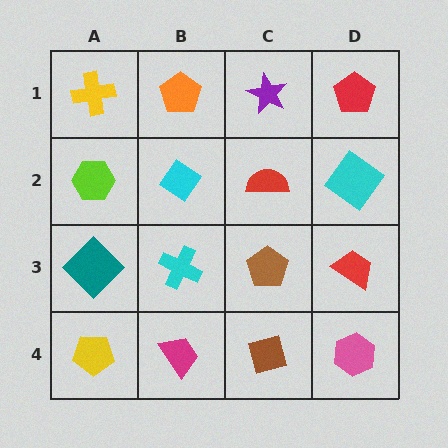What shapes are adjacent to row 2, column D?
A red pentagon (row 1, column D), a red trapezoid (row 3, column D), a red semicircle (row 2, column C).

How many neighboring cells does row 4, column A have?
2.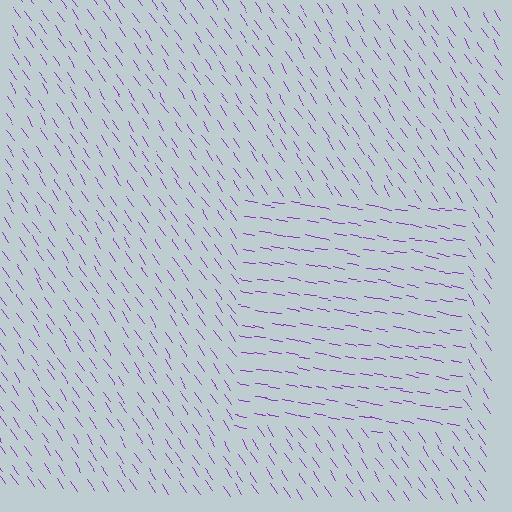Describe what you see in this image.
The image is filled with small purple line segments. A rectangle region in the image has lines oriented differently from the surrounding lines, creating a visible texture boundary.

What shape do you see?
I see a rectangle.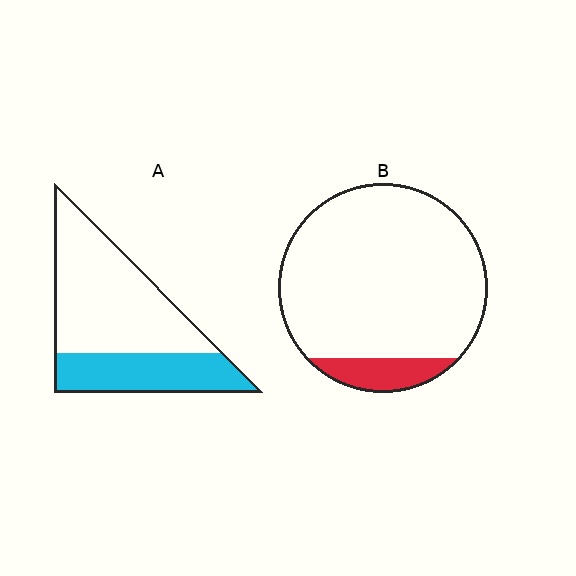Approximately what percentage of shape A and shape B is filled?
A is approximately 35% and B is approximately 10%.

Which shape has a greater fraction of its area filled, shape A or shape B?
Shape A.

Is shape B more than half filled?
No.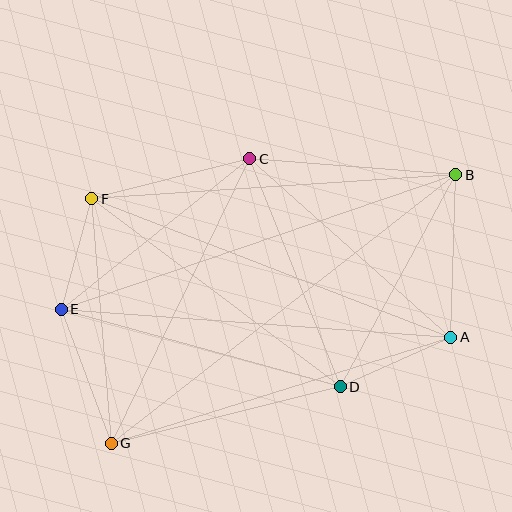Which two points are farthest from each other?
Points B and G are farthest from each other.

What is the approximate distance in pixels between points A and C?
The distance between A and C is approximately 269 pixels.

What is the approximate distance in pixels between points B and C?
The distance between B and C is approximately 206 pixels.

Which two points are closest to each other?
Points E and F are closest to each other.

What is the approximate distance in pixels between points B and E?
The distance between B and E is approximately 417 pixels.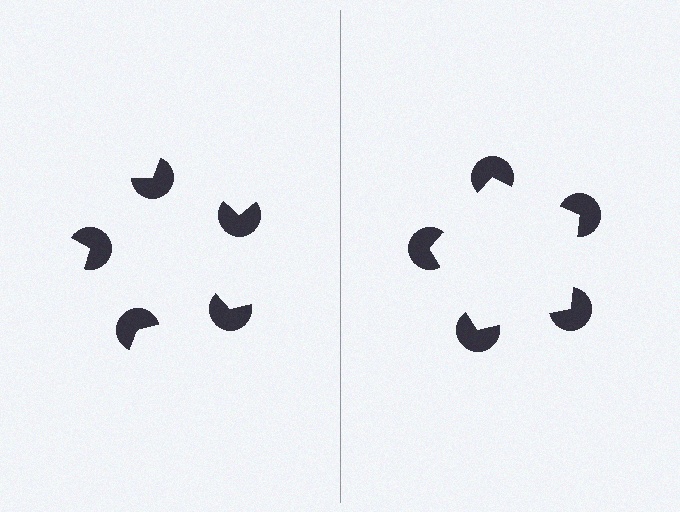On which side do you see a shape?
An illusory pentagon appears on the right side. On the left side the wedge cuts are rotated, so no coherent shape forms.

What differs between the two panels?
The pac-man discs are positioned identically on both sides; only the wedge orientations differ. On the right they align to a pentagon; on the left they are misaligned.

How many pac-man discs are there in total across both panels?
10 — 5 on each side.